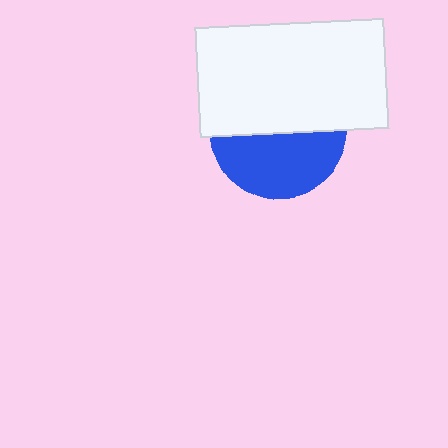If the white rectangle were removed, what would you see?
You would see the complete blue circle.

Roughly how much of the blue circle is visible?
About half of it is visible (roughly 46%).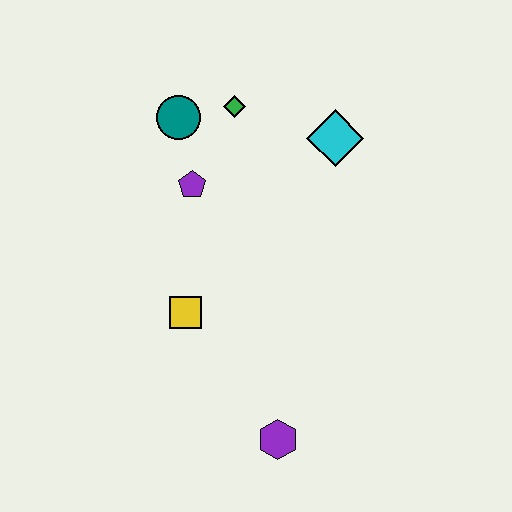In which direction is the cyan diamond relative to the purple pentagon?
The cyan diamond is to the right of the purple pentagon.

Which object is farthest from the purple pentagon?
The purple hexagon is farthest from the purple pentagon.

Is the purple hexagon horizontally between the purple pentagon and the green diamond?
No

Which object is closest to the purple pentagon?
The teal circle is closest to the purple pentagon.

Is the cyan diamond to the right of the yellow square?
Yes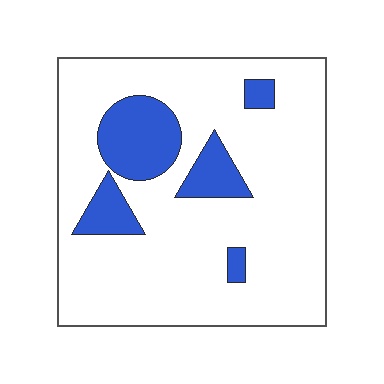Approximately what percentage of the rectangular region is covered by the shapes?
Approximately 15%.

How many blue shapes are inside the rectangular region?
5.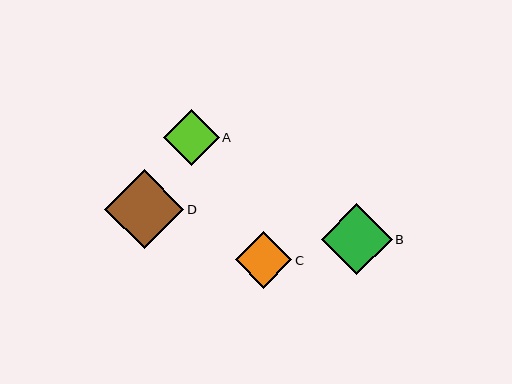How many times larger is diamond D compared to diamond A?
Diamond D is approximately 1.4 times the size of diamond A.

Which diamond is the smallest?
Diamond A is the smallest with a size of approximately 56 pixels.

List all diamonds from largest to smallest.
From largest to smallest: D, B, C, A.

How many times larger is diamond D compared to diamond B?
Diamond D is approximately 1.1 times the size of diamond B.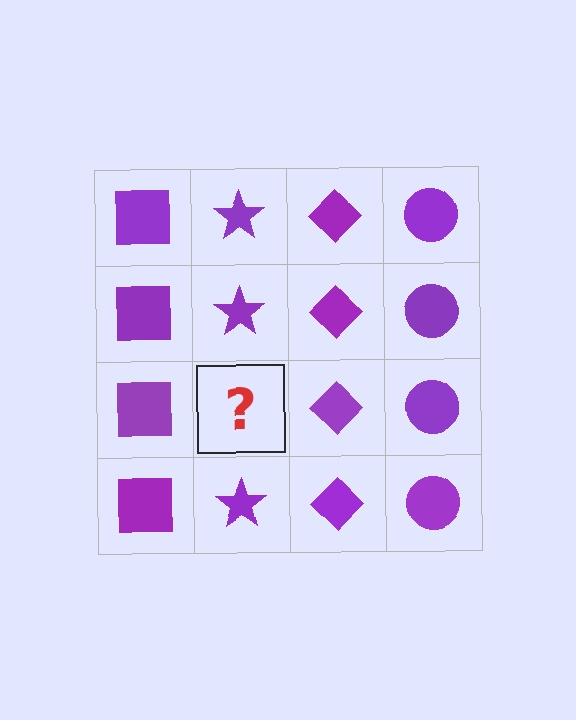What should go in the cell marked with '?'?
The missing cell should contain a purple star.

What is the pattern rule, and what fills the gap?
The rule is that each column has a consistent shape. The gap should be filled with a purple star.